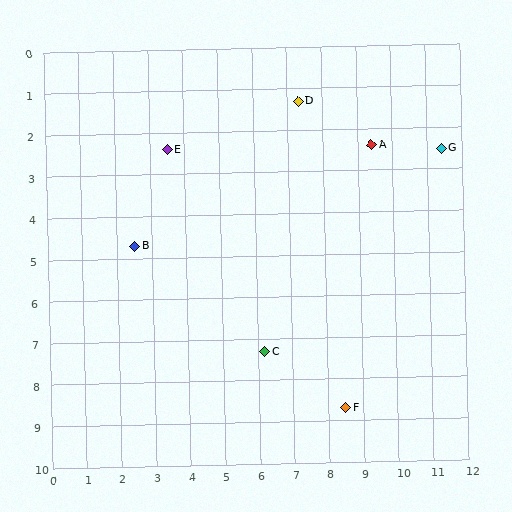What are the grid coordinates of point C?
Point C is at approximately (6.2, 7.3).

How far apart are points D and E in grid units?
Points D and E are about 4.0 grid units apart.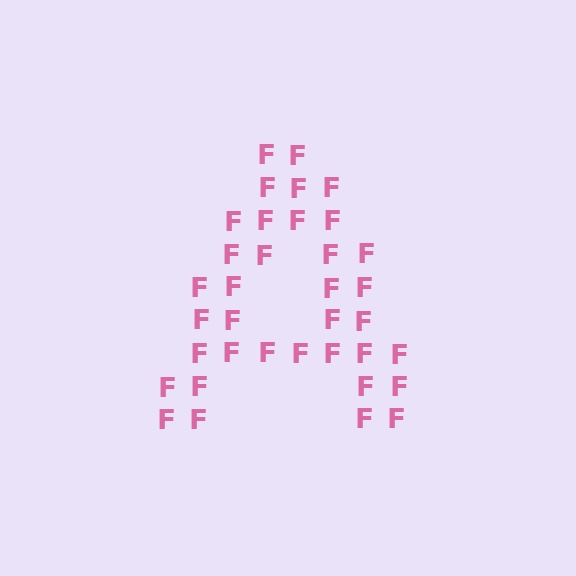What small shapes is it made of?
It is made of small letter F's.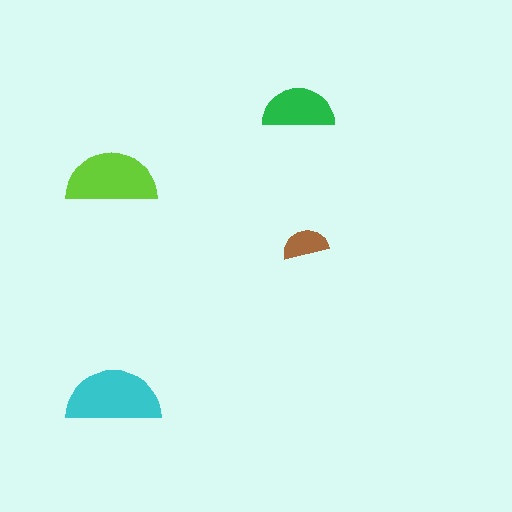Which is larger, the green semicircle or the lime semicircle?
The lime one.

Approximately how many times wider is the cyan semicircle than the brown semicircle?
About 2 times wider.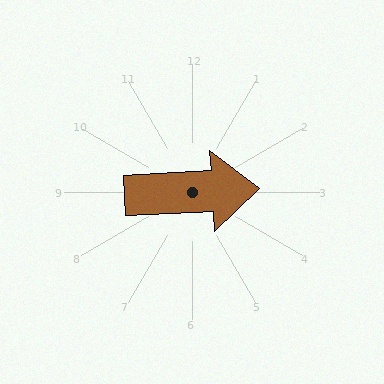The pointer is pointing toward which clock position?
Roughly 3 o'clock.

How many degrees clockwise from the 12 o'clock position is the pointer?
Approximately 87 degrees.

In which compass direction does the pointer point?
East.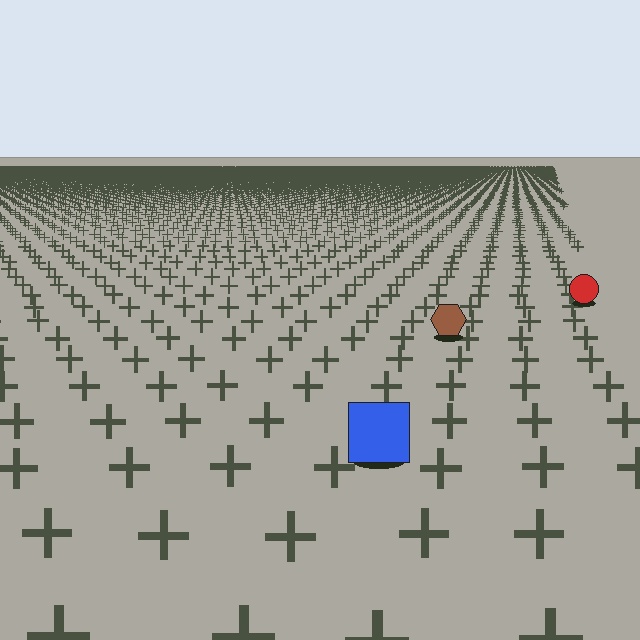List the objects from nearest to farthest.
From nearest to farthest: the blue square, the brown hexagon, the red circle.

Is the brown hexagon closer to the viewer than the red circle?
Yes. The brown hexagon is closer — you can tell from the texture gradient: the ground texture is coarser near it.